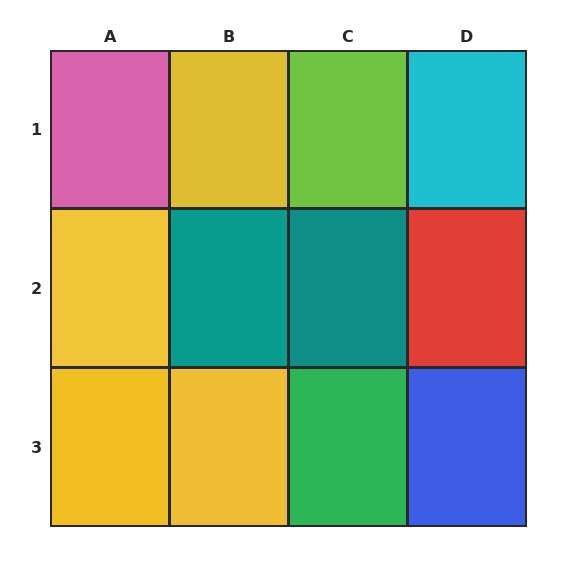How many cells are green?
1 cell is green.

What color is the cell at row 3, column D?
Blue.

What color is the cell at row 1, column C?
Lime.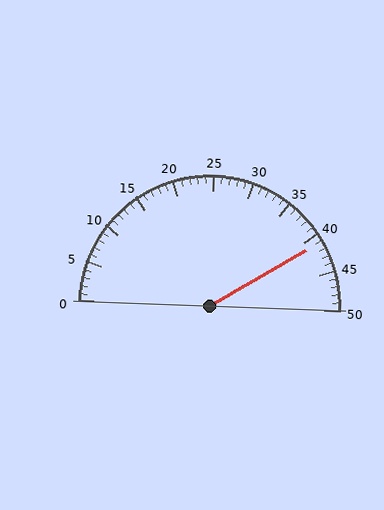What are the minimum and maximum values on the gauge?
The gauge ranges from 0 to 50.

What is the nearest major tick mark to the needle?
The nearest major tick mark is 40.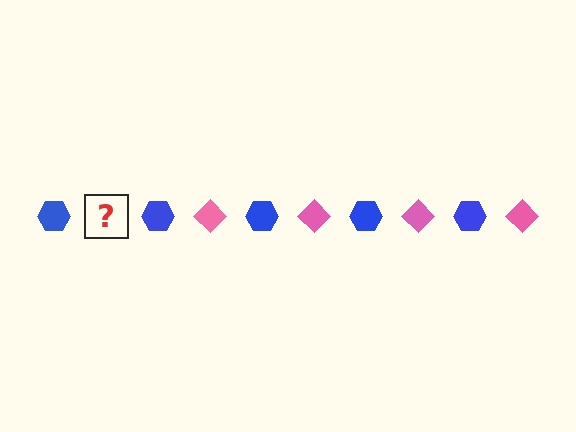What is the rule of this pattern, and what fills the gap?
The rule is that the pattern alternates between blue hexagon and pink diamond. The gap should be filled with a pink diamond.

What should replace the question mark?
The question mark should be replaced with a pink diamond.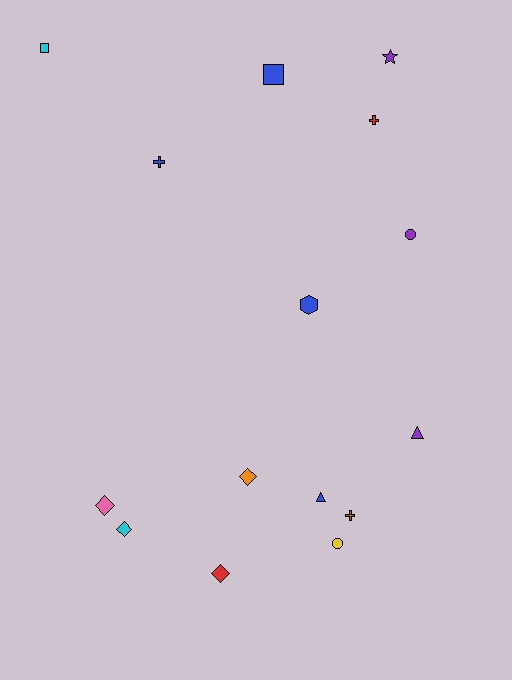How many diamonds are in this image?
There are 4 diamonds.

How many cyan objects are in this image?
There are 2 cyan objects.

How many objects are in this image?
There are 15 objects.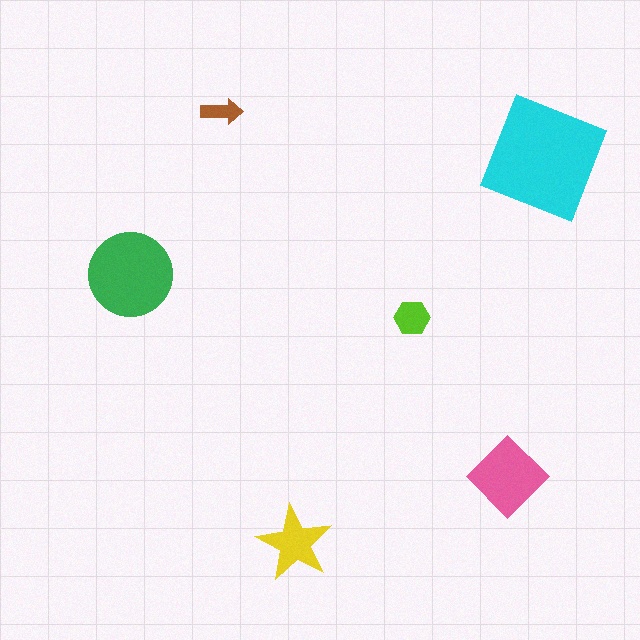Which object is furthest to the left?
The green circle is leftmost.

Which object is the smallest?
The brown arrow.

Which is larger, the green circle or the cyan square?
The cyan square.